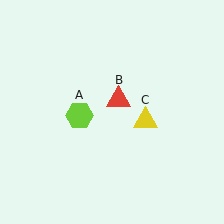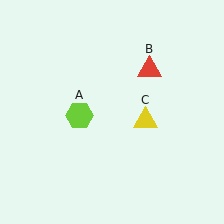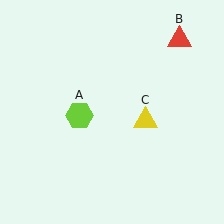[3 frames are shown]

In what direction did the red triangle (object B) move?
The red triangle (object B) moved up and to the right.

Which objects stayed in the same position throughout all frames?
Lime hexagon (object A) and yellow triangle (object C) remained stationary.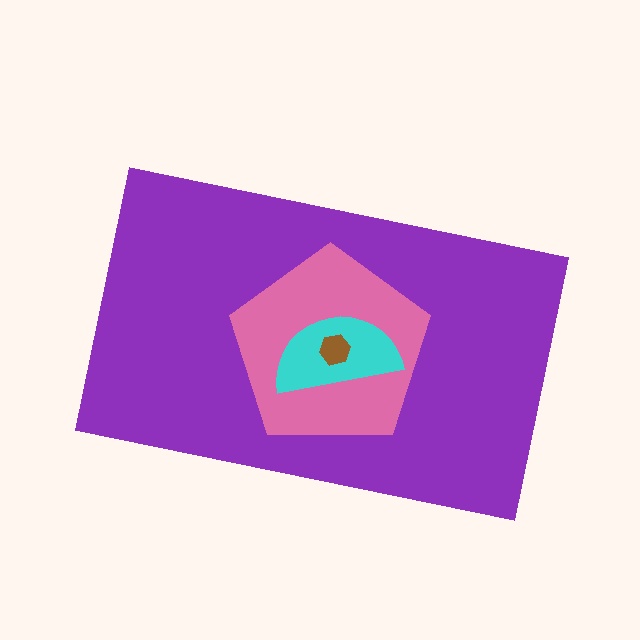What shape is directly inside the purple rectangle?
The pink pentagon.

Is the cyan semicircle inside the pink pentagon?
Yes.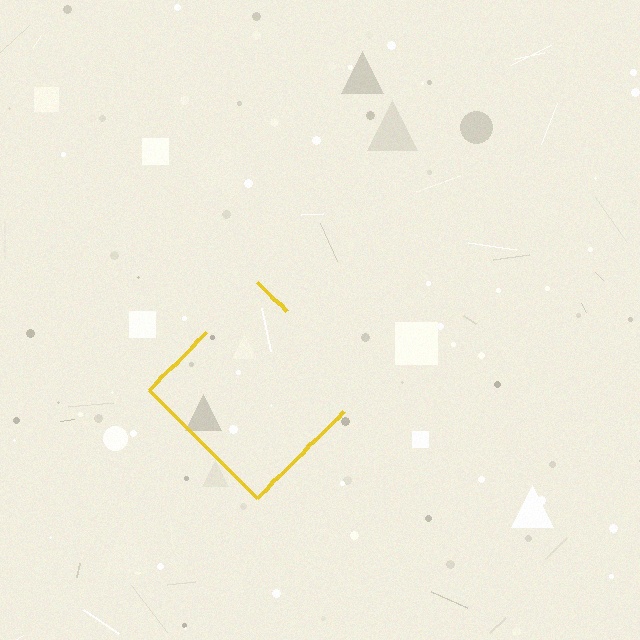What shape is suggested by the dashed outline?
The dashed outline suggests a diamond.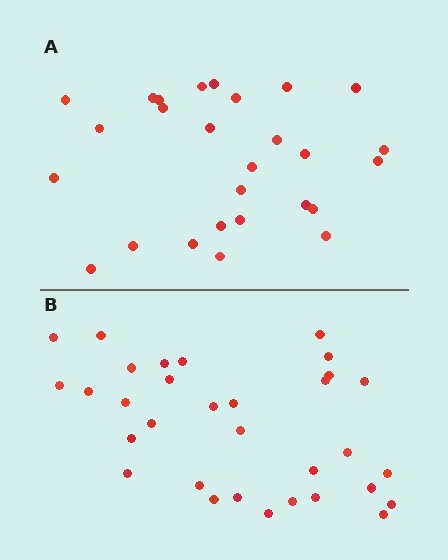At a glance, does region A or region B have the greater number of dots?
Region B (the bottom region) has more dots.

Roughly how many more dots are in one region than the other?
Region B has about 5 more dots than region A.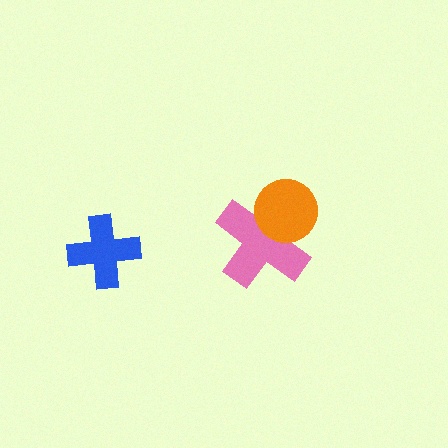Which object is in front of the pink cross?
The orange circle is in front of the pink cross.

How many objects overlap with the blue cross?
0 objects overlap with the blue cross.